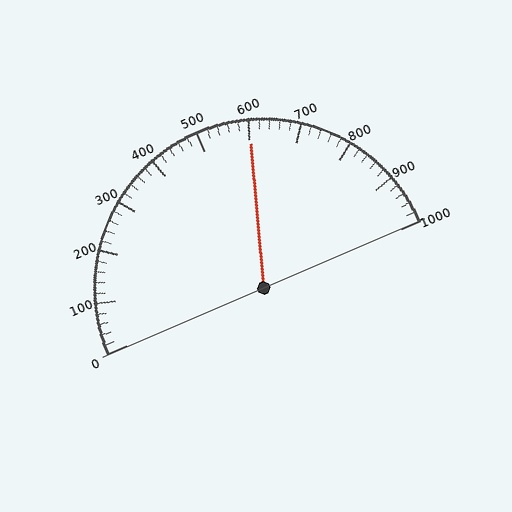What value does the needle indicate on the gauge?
The needle indicates approximately 600.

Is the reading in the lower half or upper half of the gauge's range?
The reading is in the upper half of the range (0 to 1000).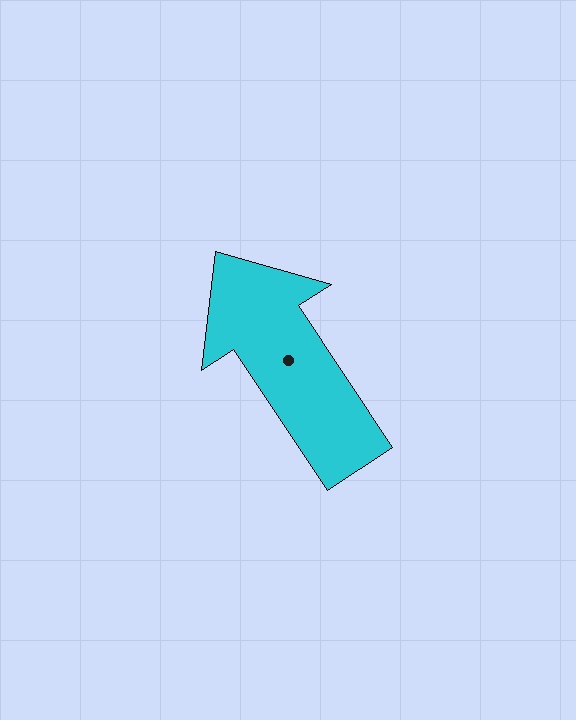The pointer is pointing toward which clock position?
Roughly 11 o'clock.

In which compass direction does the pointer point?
Northwest.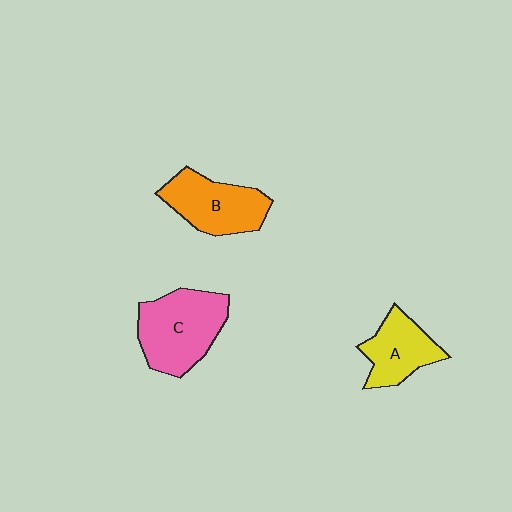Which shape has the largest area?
Shape C (pink).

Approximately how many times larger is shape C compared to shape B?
Approximately 1.2 times.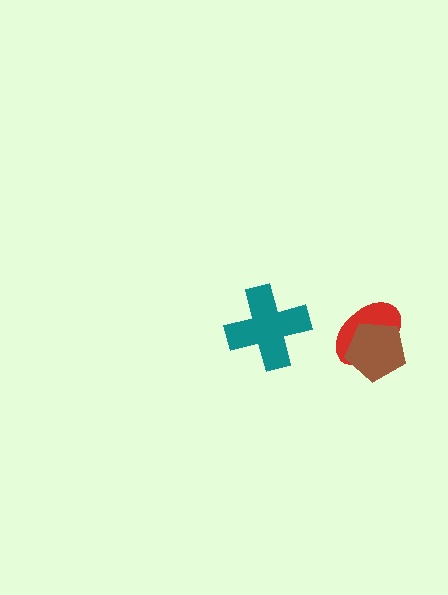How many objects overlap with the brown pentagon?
1 object overlaps with the brown pentagon.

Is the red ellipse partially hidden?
Yes, it is partially covered by another shape.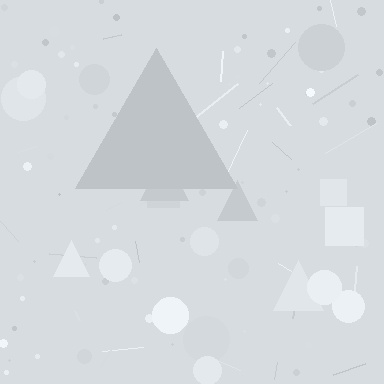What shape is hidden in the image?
A triangle is hidden in the image.